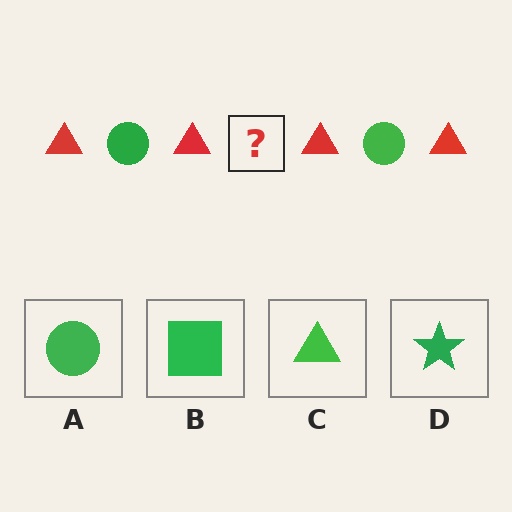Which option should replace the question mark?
Option A.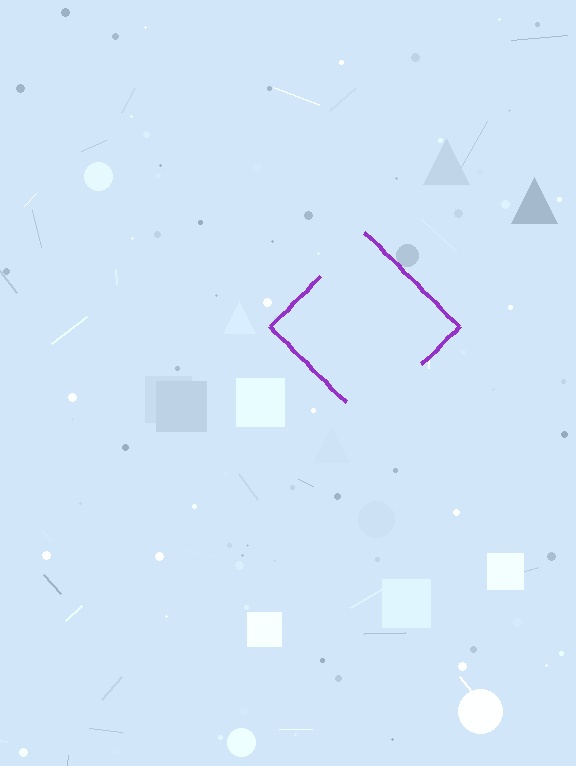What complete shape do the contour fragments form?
The contour fragments form a diamond.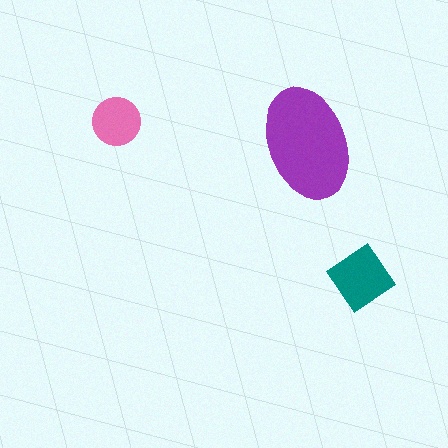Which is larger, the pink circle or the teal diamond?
The teal diamond.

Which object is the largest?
The purple ellipse.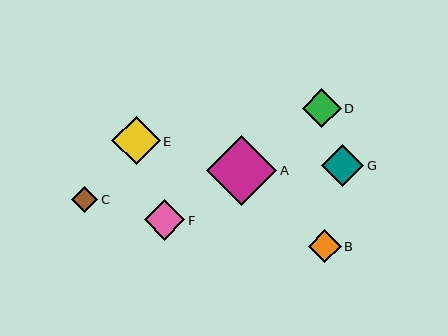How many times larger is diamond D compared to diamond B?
Diamond D is approximately 1.2 times the size of diamond B.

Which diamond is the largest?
Diamond A is the largest with a size of approximately 70 pixels.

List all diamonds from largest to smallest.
From largest to smallest: A, E, G, F, D, B, C.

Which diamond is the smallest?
Diamond C is the smallest with a size of approximately 26 pixels.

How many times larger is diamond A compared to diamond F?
Diamond A is approximately 1.7 times the size of diamond F.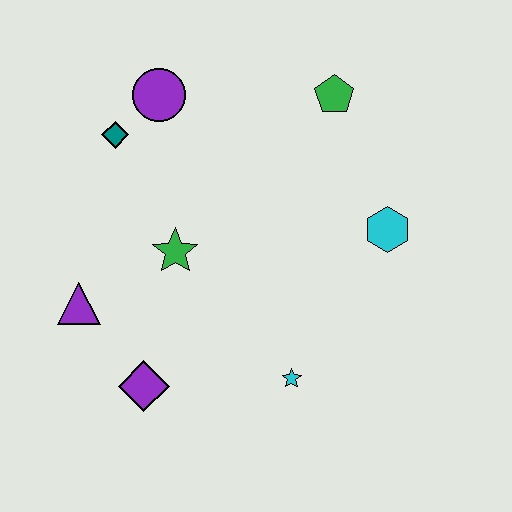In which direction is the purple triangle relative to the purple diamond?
The purple triangle is above the purple diamond.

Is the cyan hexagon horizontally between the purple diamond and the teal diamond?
No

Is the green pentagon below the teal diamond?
No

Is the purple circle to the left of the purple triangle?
No